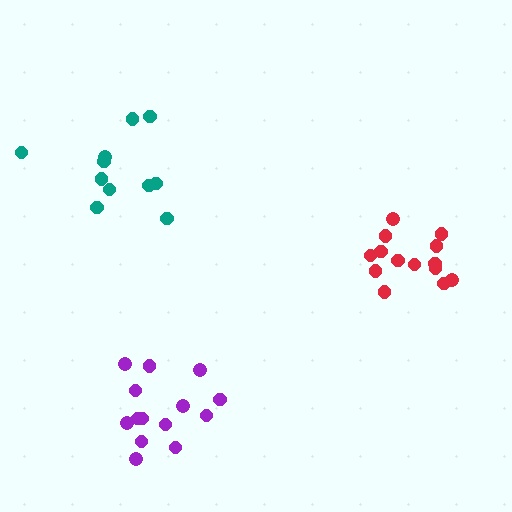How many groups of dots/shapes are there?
There are 3 groups.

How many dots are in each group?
Group 1: 14 dots, Group 2: 11 dots, Group 3: 14 dots (39 total).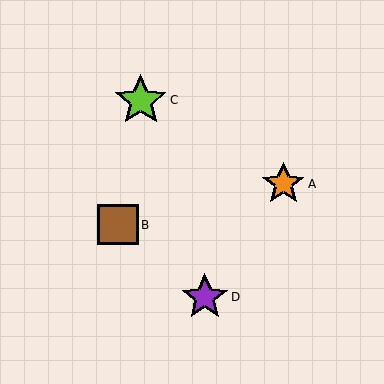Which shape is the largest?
The lime star (labeled C) is the largest.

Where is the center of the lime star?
The center of the lime star is at (141, 100).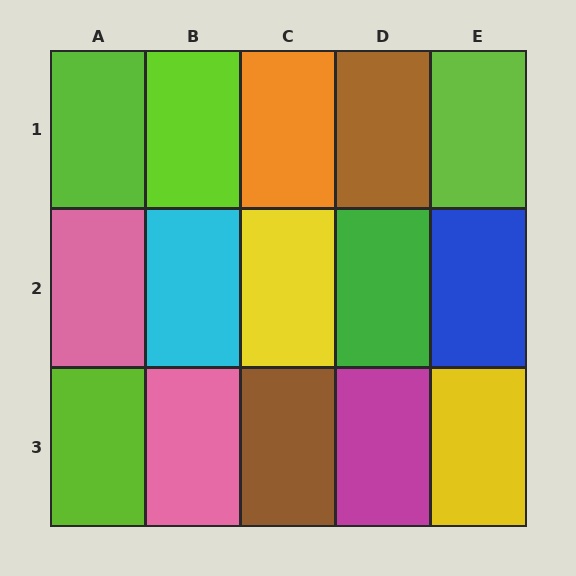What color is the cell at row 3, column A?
Lime.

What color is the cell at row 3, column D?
Magenta.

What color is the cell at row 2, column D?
Green.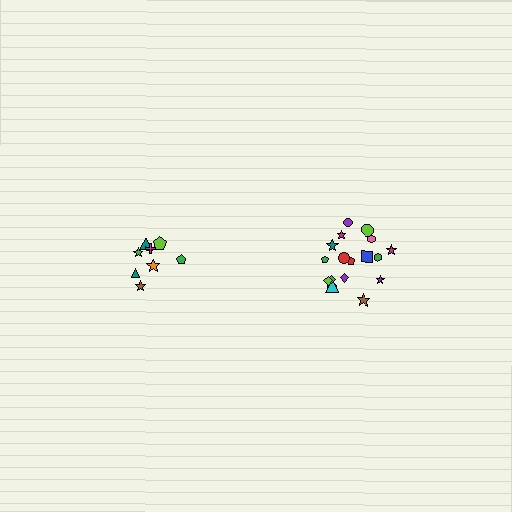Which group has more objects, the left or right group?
The right group.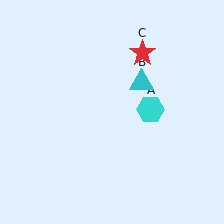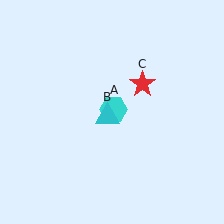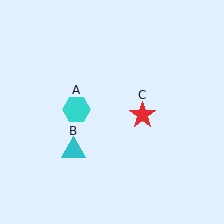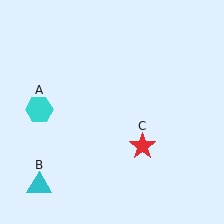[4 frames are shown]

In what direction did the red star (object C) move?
The red star (object C) moved down.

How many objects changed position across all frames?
3 objects changed position: cyan hexagon (object A), cyan triangle (object B), red star (object C).